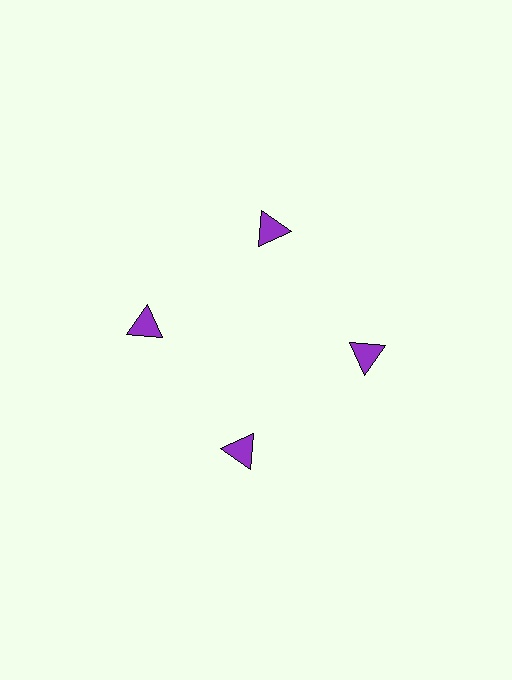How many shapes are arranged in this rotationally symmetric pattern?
There are 4 shapes, arranged in 4 groups of 1.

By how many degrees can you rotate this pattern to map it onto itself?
The pattern maps onto itself every 90 degrees of rotation.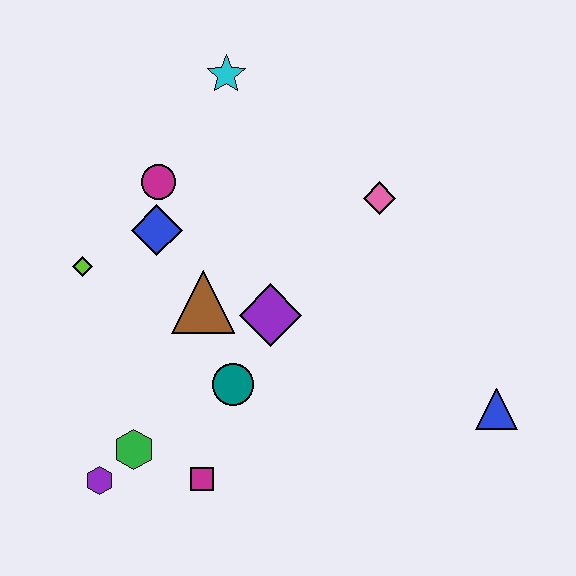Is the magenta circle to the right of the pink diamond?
No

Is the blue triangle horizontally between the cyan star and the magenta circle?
No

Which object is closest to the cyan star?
The magenta circle is closest to the cyan star.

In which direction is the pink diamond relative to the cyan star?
The pink diamond is to the right of the cyan star.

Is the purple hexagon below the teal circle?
Yes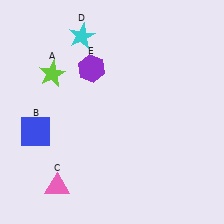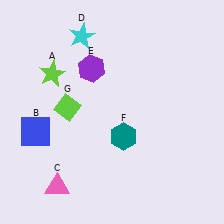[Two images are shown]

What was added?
A teal hexagon (F), a lime diamond (G) were added in Image 2.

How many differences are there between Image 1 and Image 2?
There are 2 differences between the two images.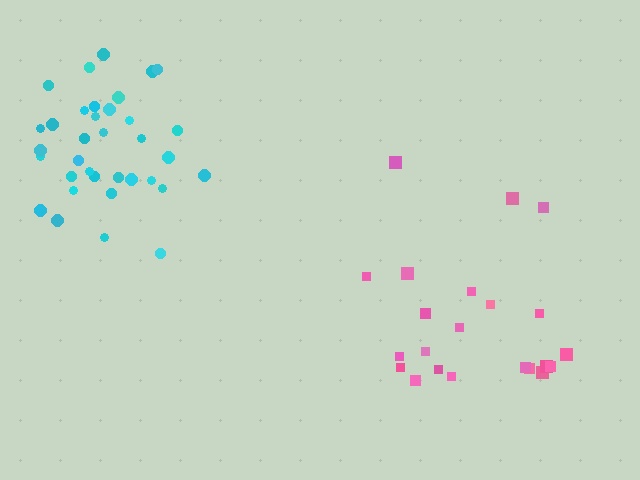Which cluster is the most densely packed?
Cyan.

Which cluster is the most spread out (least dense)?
Pink.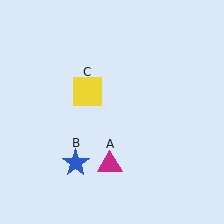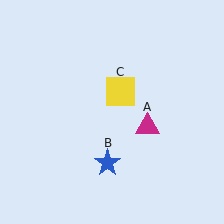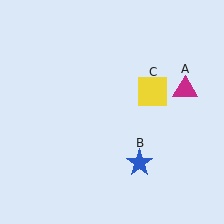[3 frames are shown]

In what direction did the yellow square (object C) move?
The yellow square (object C) moved right.